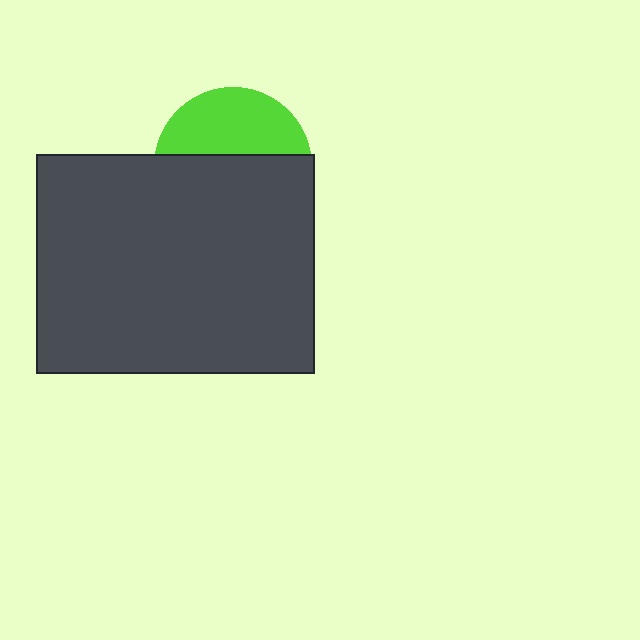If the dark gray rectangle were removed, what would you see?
You would see the complete lime circle.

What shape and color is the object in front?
The object in front is a dark gray rectangle.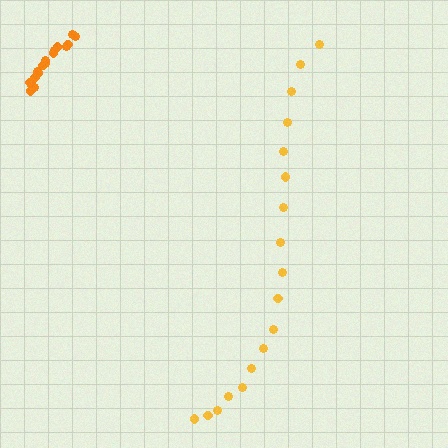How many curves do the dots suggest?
There are 2 distinct paths.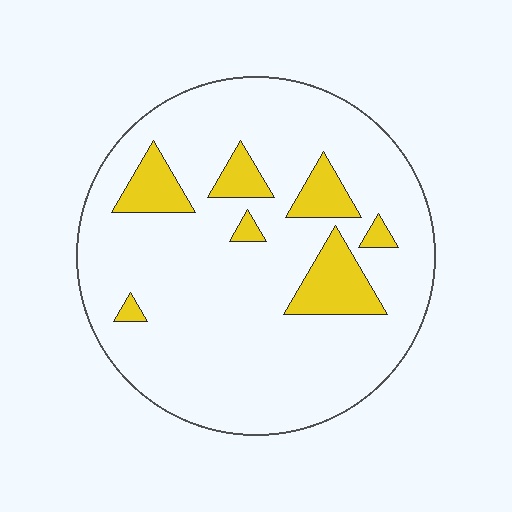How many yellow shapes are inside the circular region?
7.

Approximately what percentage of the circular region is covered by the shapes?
Approximately 15%.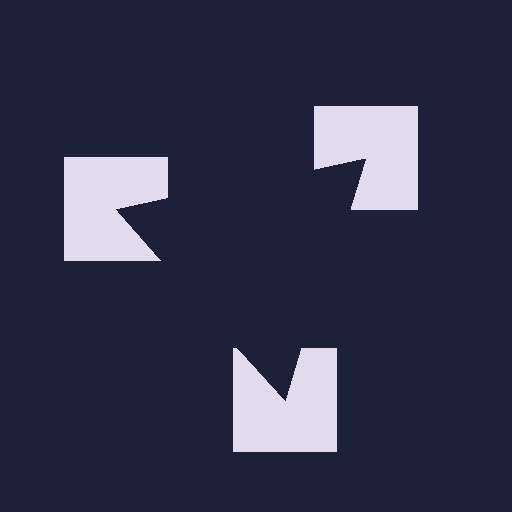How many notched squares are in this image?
There are 3 — one at each vertex of the illusory triangle.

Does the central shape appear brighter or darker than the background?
It typically appears slightly darker than the background, even though no actual brightness change is drawn.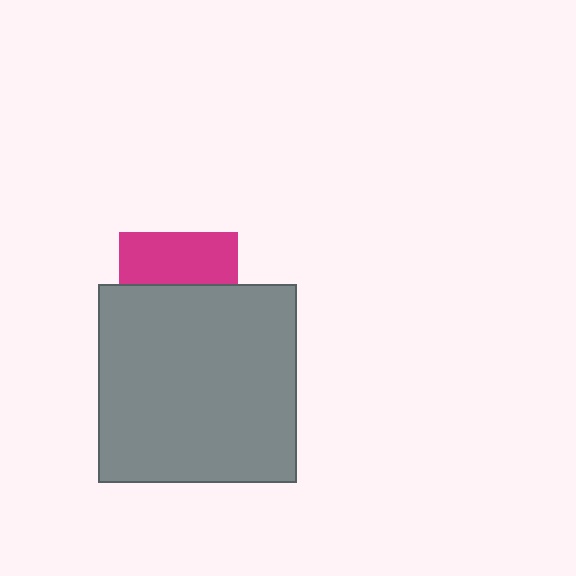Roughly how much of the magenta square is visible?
A small part of it is visible (roughly 43%).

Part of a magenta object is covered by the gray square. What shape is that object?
It is a square.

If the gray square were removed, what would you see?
You would see the complete magenta square.